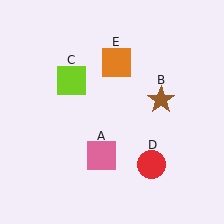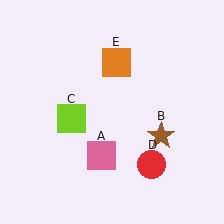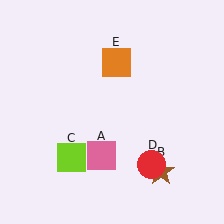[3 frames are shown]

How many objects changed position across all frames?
2 objects changed position: brown star (object B), lime square (object C).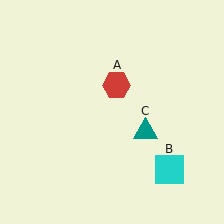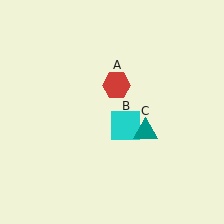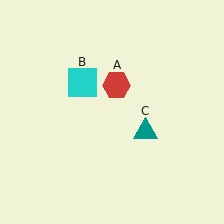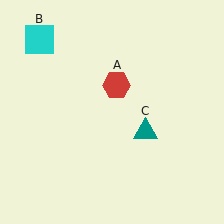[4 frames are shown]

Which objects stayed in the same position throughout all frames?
Red hexagon (object A) and teal triangle (object C) remained stationary.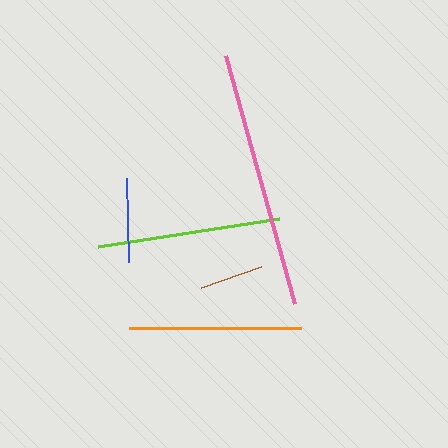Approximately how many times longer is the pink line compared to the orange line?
The pink line is approximately 1.5 times the length of the orange line.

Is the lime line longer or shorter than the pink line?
The pink line is longer than the lime line.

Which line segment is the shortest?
The brown line is the shortest at approximately 63 pixels.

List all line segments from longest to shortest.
From longest to shortest: pink, lime, orange, blue, brown.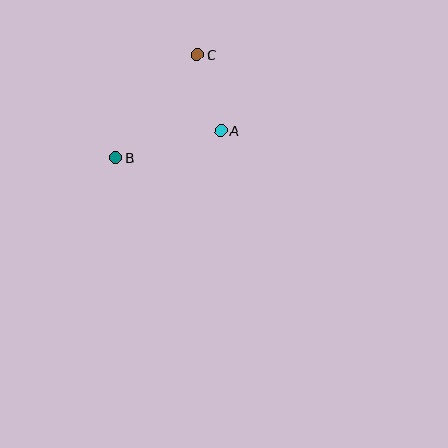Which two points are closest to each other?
Points A and C are closest to each other.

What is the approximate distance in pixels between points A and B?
The distance between A and B is approximately 109 pixels.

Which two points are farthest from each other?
Points B and C are farthest from each other.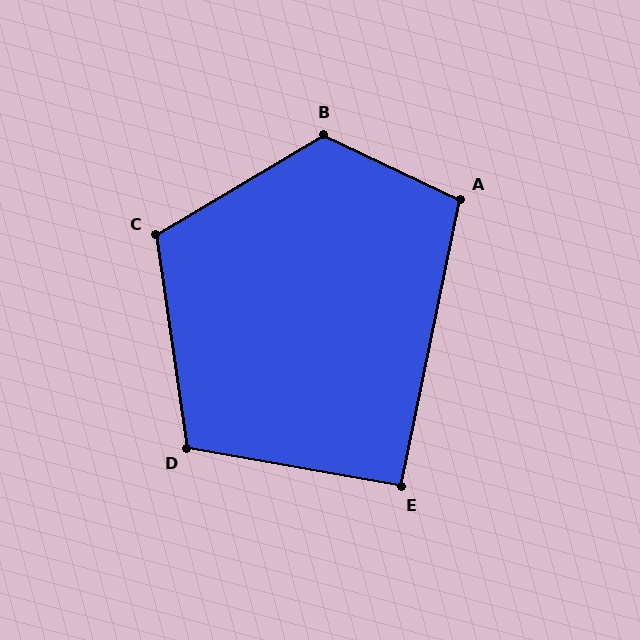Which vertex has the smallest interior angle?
E, at approximately 92 degrees.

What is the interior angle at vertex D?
Approximately 108 degrees (obtuse).